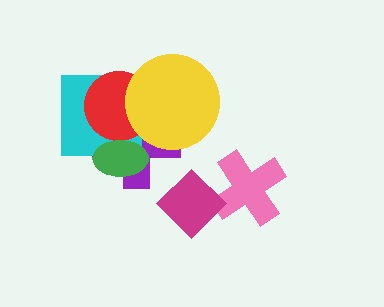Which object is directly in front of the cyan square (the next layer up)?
The red circle is directly in front of the cyan square.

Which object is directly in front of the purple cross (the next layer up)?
The cyan square is directly in front of the purple cross.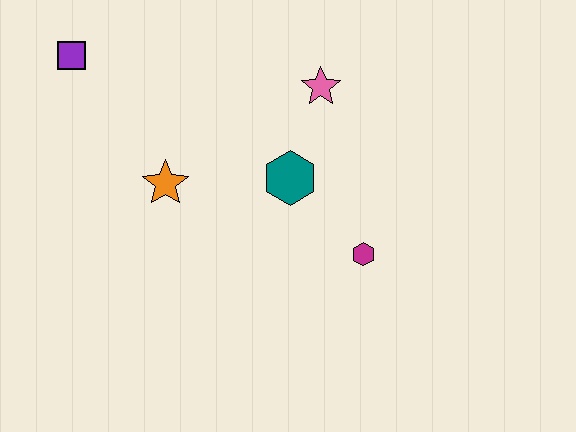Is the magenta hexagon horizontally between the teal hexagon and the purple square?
No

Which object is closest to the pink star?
The teal hexagon is closest to the pink star.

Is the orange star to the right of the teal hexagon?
No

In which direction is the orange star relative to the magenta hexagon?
The orange star is to the left of the magenta hexagon.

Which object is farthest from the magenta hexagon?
The purple square is farthest from the magenta hexagon.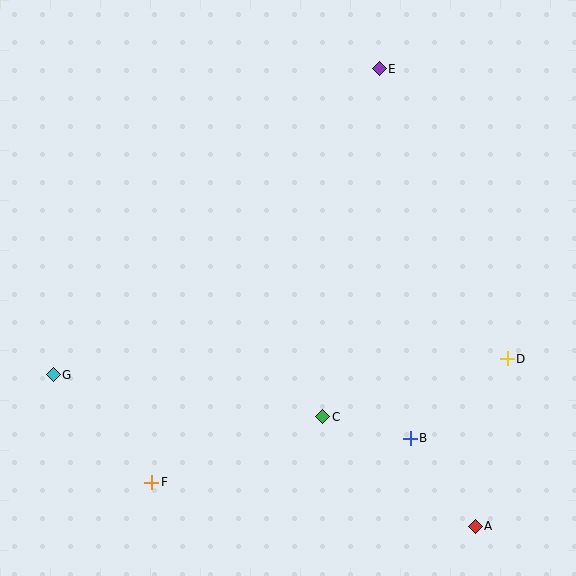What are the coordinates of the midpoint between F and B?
The midpoint between F and B is at (281, 460).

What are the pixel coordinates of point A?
Point A is at (475, 526).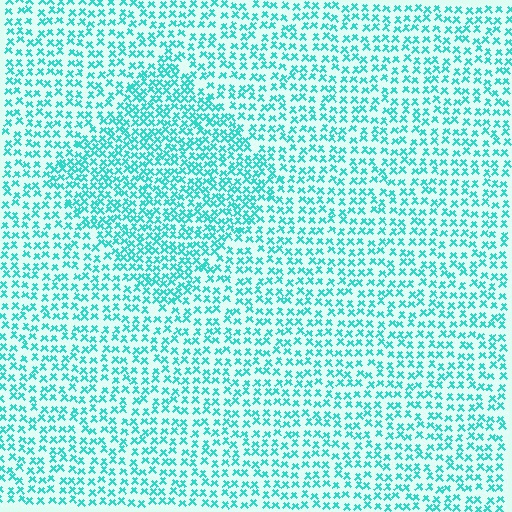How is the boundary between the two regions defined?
The boundary is defined by a change in element density (approximately 1.6x ratio). All elements are the same color, size, and shape.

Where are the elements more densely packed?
The elements are more densely packed inside the diamond boundary.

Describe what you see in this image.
The image contains small cyan elements arranged at two different densities. A diamond-shaped region is visible where the elements are more densely packed than the surrounding area.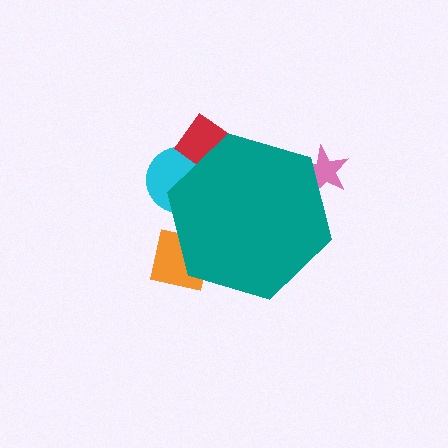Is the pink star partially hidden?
Yes, the pink star is partially hidden behind the teal hexagon.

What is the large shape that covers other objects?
A teal hexagon.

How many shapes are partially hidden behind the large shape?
4 shapes are partially hidden.